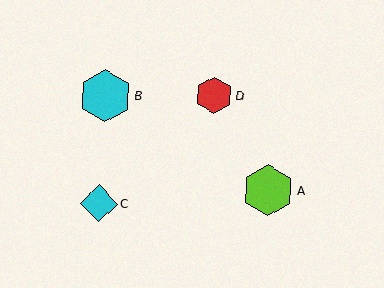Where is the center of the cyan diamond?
The center of the cyan diamond is at (99, 203).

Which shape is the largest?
The cyan hexagon (labeled B) is the largest.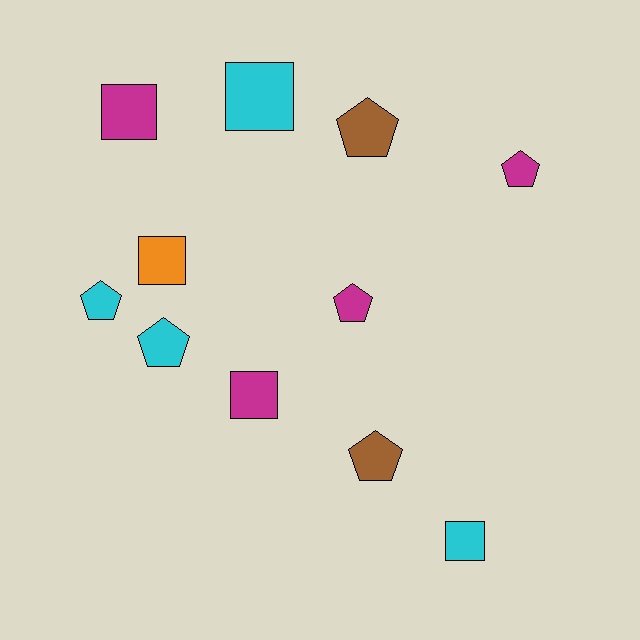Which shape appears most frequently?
Pentagon, with 6 objects.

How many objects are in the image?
There are 11 objects.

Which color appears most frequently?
Magenta, with 4 objects.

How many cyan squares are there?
There are 2 cyan squares.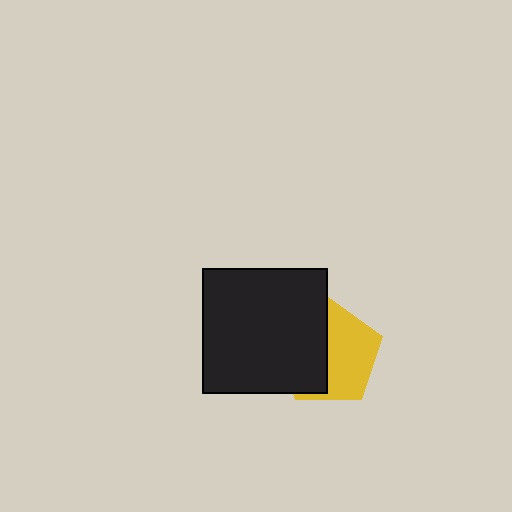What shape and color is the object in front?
The object in front is a black square.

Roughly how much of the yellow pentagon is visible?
About half of it is visible (roughly 54%).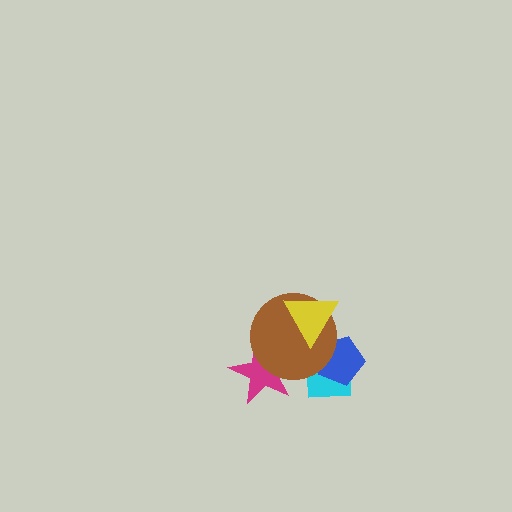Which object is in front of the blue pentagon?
The brown circle is in front of the blue pentagon.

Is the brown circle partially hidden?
Yes, it is partially covered by another shape.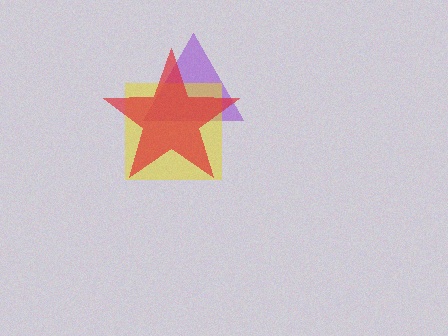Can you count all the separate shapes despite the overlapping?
Yes, there are 3 separate shapes.